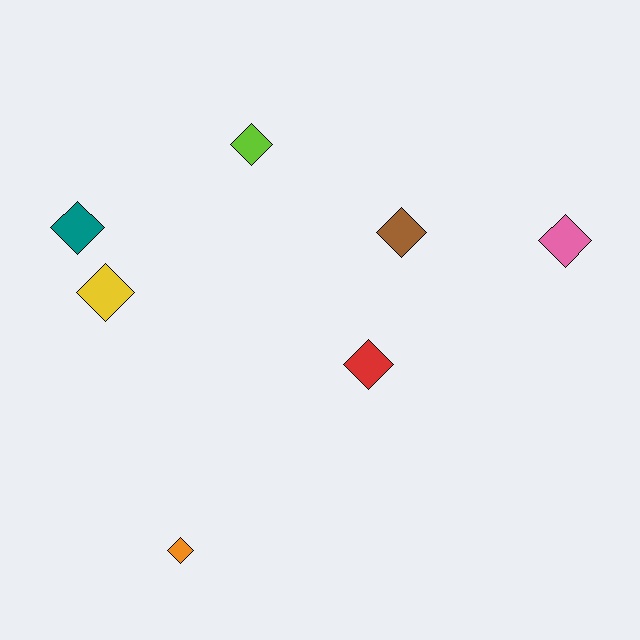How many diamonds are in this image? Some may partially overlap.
There are 7 diamonds.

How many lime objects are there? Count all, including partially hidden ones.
There is 1 lime object.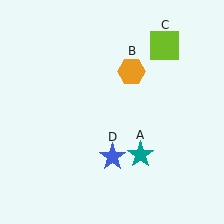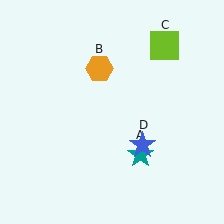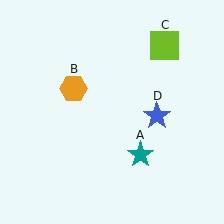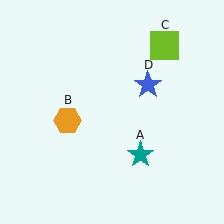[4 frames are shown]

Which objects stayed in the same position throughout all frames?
Teal star (object A) and lime square (object C) remained stationary.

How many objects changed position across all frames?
2 objects changed position: orange hexagon (object B), blue star (object D).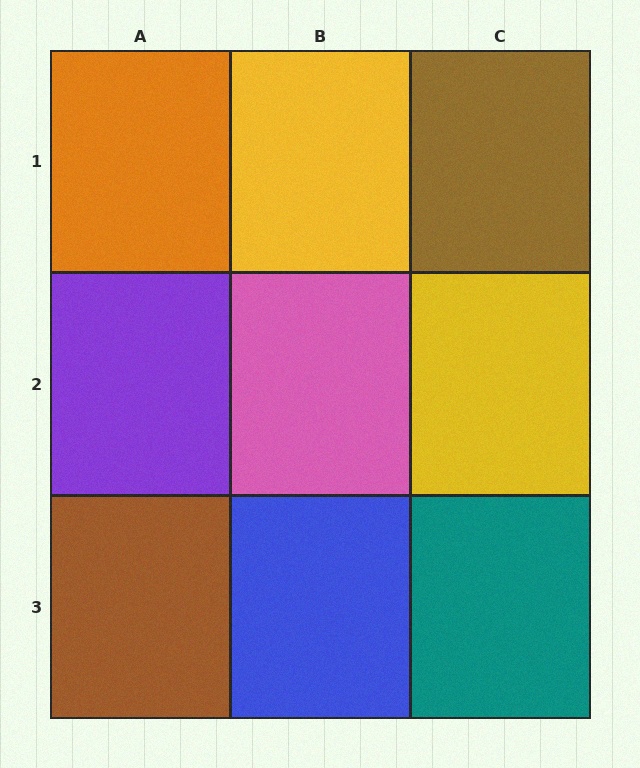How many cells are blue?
1 cell is blue.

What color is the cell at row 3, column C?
Teal.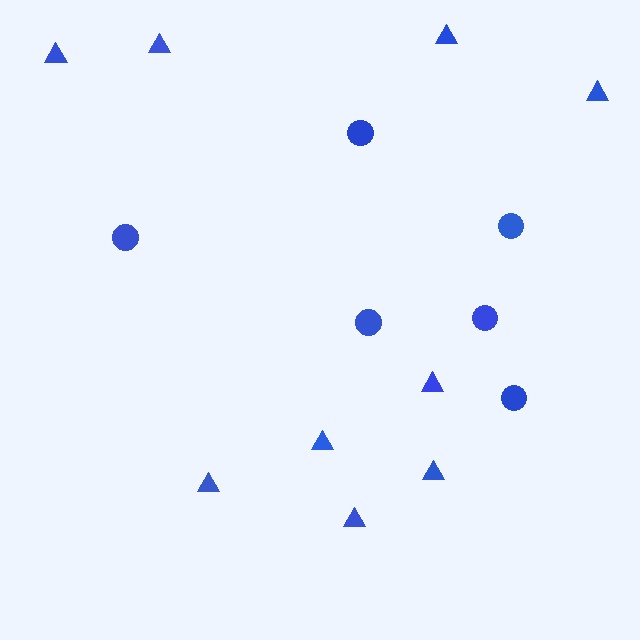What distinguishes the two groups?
There are 2 groups: one group of triangles (9) and one group of circles (6).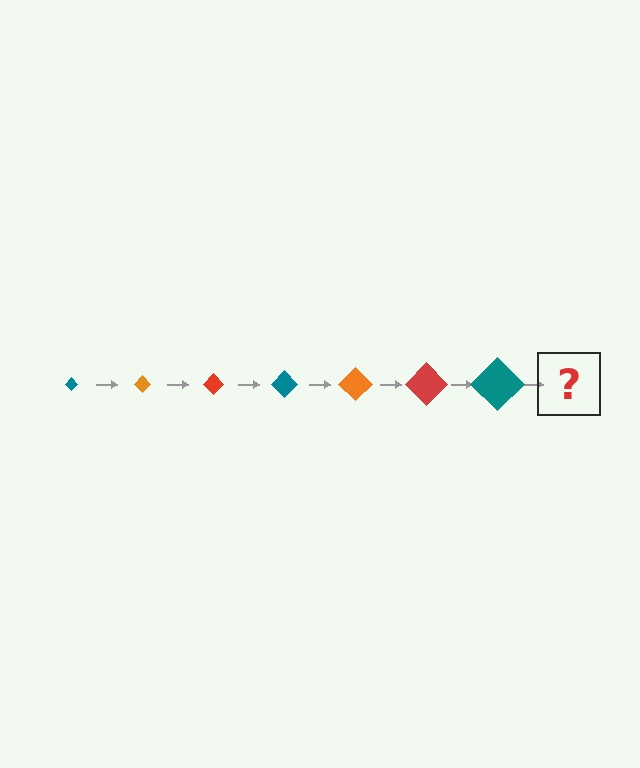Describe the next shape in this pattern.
It should be an orange diamond, larger than the previous one.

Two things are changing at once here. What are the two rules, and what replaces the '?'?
The two rules are that the diamond grows larger each step and the color cycles through teal, orange, and red. The '?' should be an orange diamond, larger than the previous one.